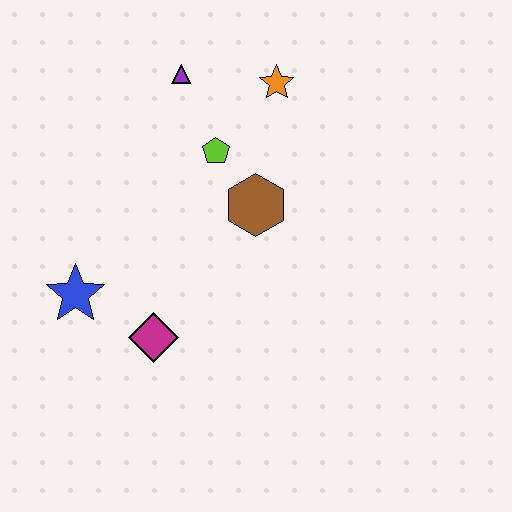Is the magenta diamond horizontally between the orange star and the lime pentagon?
No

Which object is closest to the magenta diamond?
The blue star is closest to the magenta diamond.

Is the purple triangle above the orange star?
Yes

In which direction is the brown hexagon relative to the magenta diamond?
The brown hexagon is above the magenta diamond.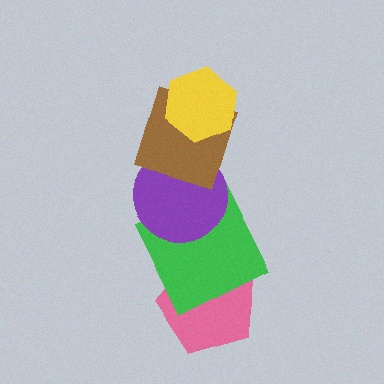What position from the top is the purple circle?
The purple circle is 3rd from the top.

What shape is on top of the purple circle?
The brown square is on top of the purple circle.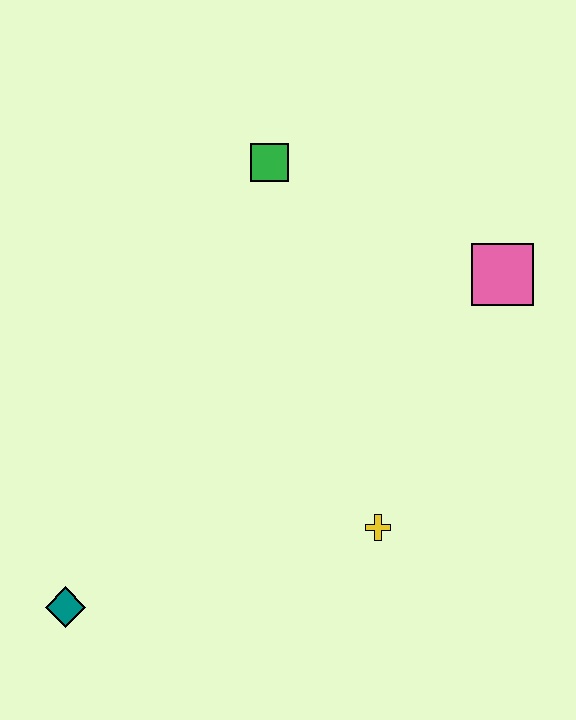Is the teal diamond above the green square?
No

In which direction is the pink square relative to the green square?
The pink square is to the right of the green square.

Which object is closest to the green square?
The pink square is closest to the green square.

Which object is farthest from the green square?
The teal diamond is farthest from the green square.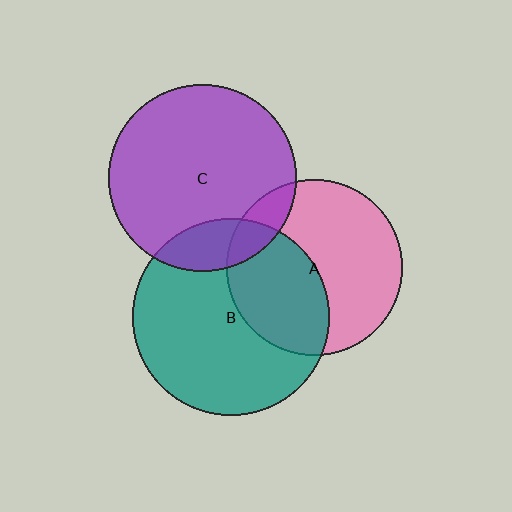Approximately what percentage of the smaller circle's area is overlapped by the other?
Approximately 10%.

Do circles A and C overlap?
Yes.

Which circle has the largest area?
Circle B (teal).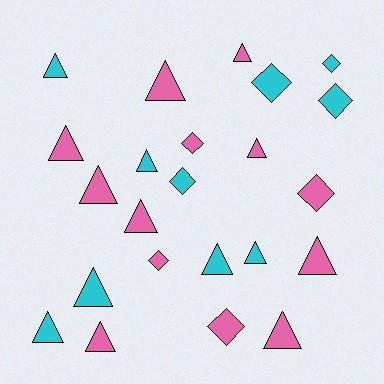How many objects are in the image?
There are 23 objects.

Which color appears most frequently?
Pink, with 13 objects.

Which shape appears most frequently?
Triangle, with 15 objects.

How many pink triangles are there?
There are 9 pink triangles.